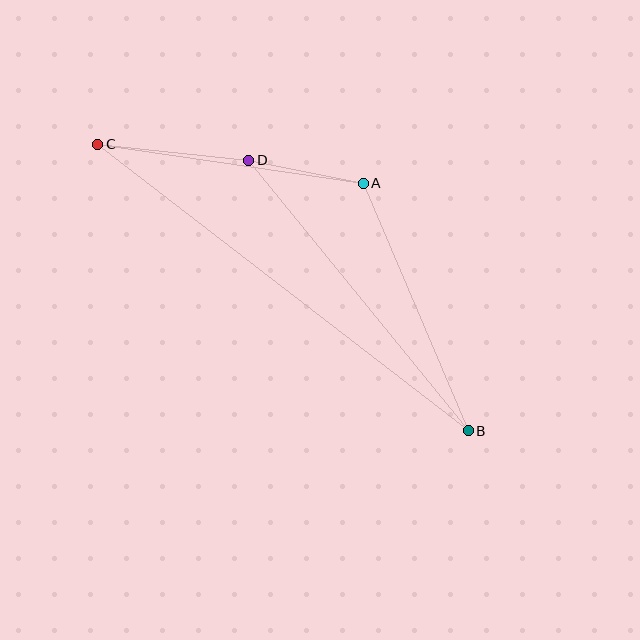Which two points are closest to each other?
Points A and D are closest to each other.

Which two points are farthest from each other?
Points B and C are farthest from each other.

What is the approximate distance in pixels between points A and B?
The distance between A and B is approximately 269 pixels.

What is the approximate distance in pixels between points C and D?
The distance between C and D is approximately 152 pixels.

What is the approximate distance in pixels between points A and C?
The distance between A and C is approximately 268 pixels.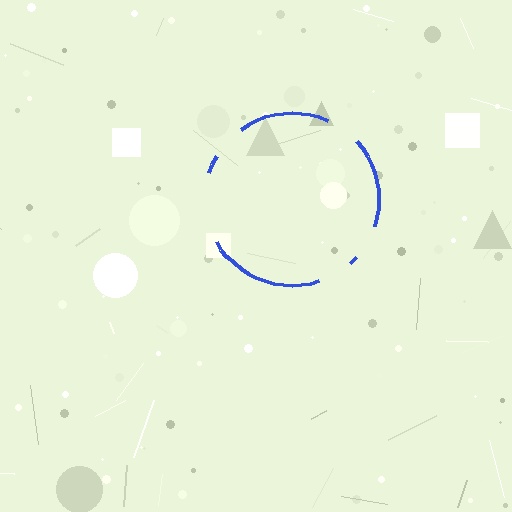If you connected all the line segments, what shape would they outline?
They would outline a circle.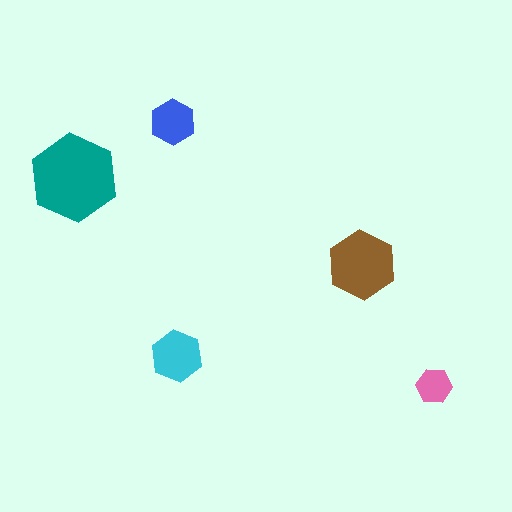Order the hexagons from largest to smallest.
the teal one, the brown one, the cyan one, the blue one, the pink one.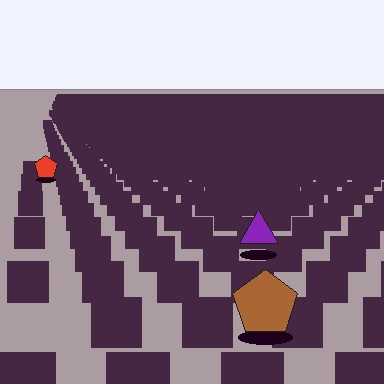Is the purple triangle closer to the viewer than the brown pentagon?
No. The brown pentagon is closer — you can tell from the texture gradient: the ground texture is coarser near it.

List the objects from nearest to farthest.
From nearest to farthest: the brown pentagon, the purple triangle, the red pentagon.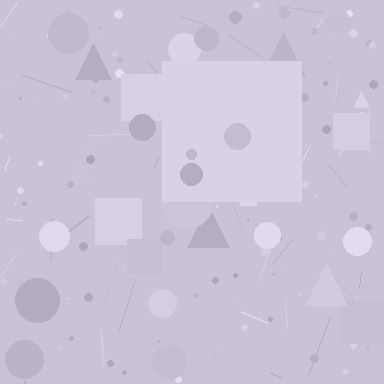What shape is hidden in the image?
A square is hidden in the image.